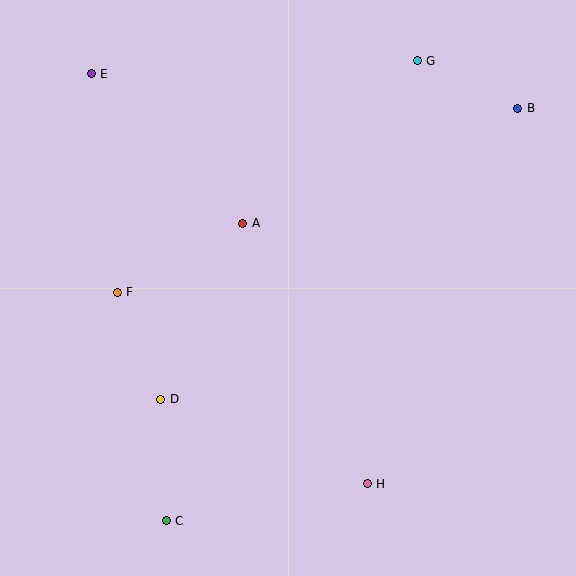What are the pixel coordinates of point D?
Point D is at (161, 399).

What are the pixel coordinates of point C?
Point C is at (166, 521).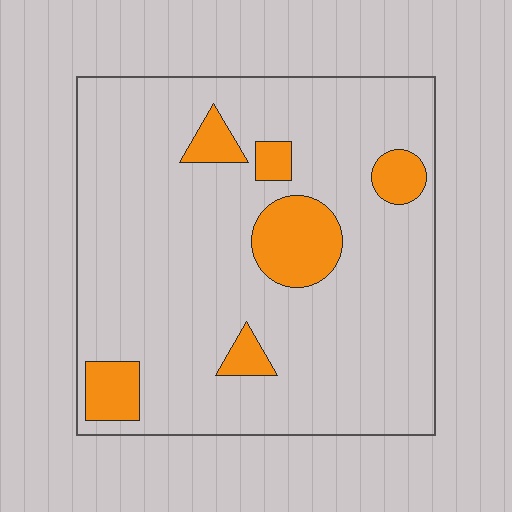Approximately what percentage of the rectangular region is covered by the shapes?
Approximately 15%.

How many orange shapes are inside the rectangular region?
6.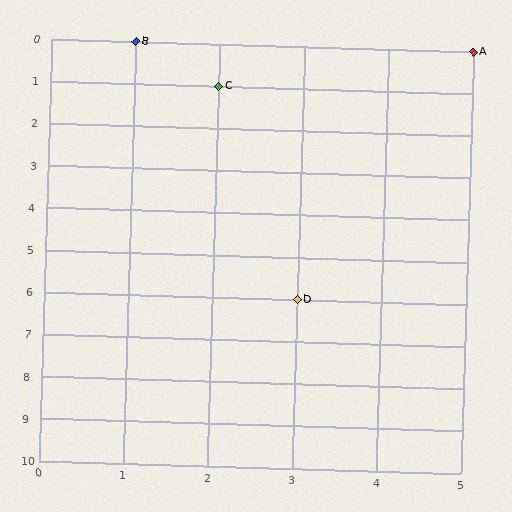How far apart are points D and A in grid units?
Points D and A are 2 columns and 6 rows apart (about 6.3 grid units diagonally).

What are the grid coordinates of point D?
Point D is at grid coordinates (3, 6).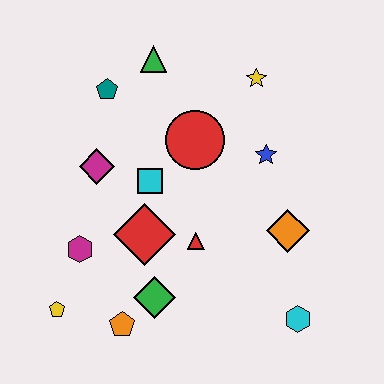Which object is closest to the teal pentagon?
The green triangle is closest to the teal pentagon.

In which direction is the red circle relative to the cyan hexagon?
The red circle is above the cyan hexagon.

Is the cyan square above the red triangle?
Yes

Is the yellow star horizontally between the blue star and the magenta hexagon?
Yes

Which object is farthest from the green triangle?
The cyan hexagon is farthest from the green triangle.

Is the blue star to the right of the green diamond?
Yes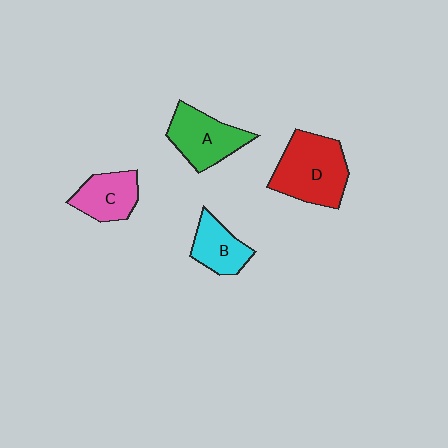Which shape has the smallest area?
Shape B (cyan).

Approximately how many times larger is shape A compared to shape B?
Approximately 1.3 times.